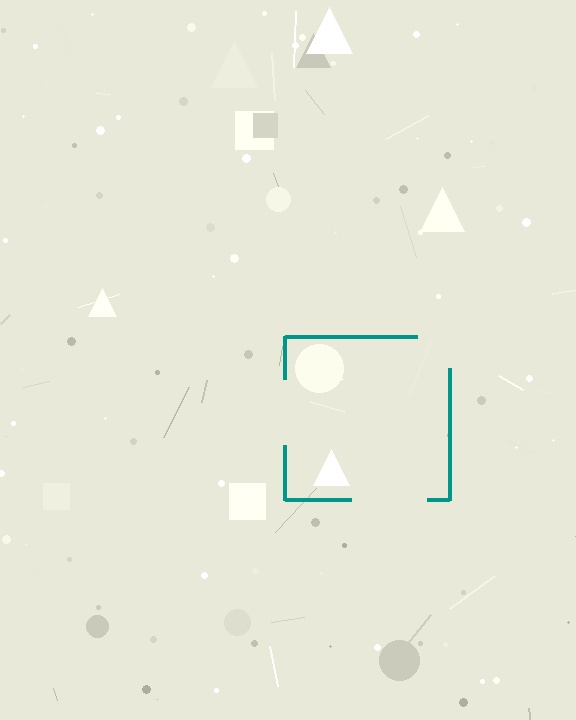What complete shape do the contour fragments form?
The contour fragments form a square.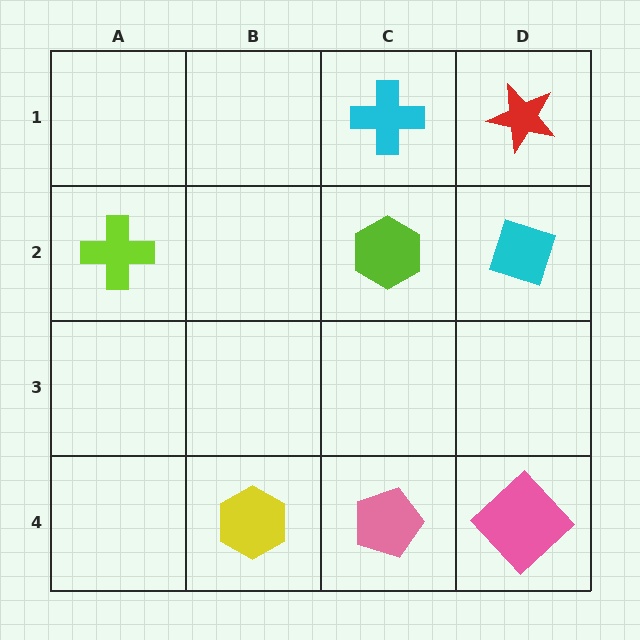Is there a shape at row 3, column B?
No, that cell is empty.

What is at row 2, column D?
A cyan diamond.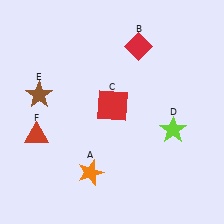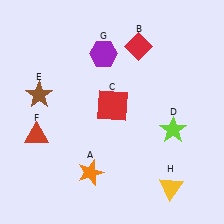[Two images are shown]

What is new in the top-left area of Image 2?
A purple hexagon (G) was added in the top-left area of Image 2.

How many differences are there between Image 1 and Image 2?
There are 2 differences between the two images.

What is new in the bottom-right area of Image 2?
A yellow triangle (H) was added in the bottom-right area of Image 2.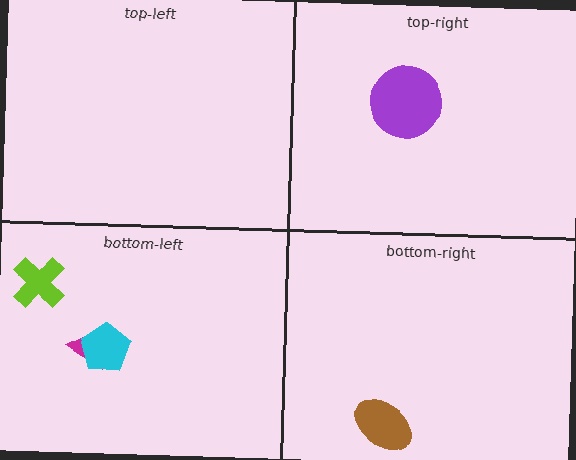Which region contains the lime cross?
The bottom-left region.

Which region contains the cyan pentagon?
The bottom-left region.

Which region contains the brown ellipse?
The bottom-right region.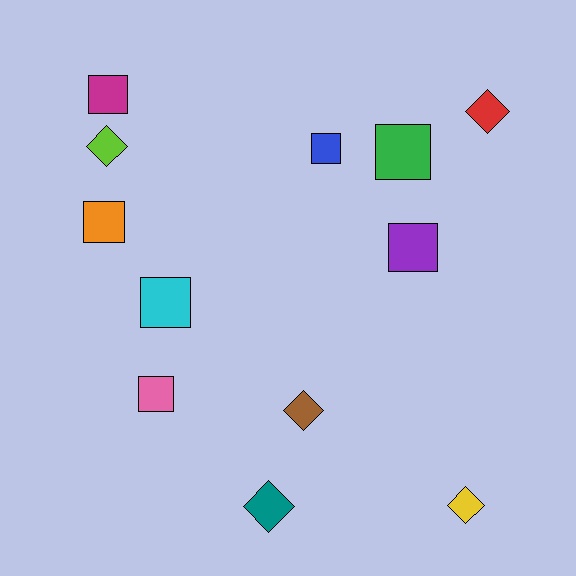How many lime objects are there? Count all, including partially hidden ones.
There is 1 lime object.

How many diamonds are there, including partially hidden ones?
There are 5 diamonds.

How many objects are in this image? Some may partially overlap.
There are 12 objects.